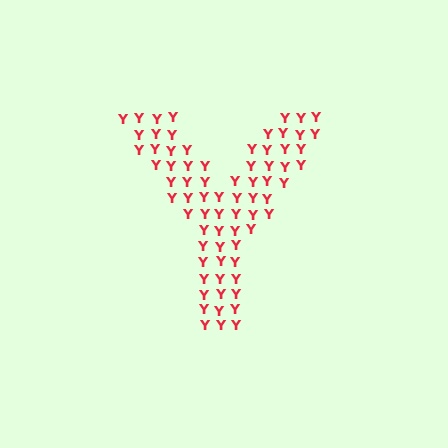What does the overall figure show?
The overall figure shows the letter Y.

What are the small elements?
The small elements are letter Y's.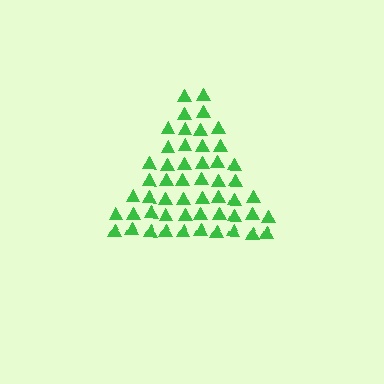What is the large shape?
The large shape is a triangle.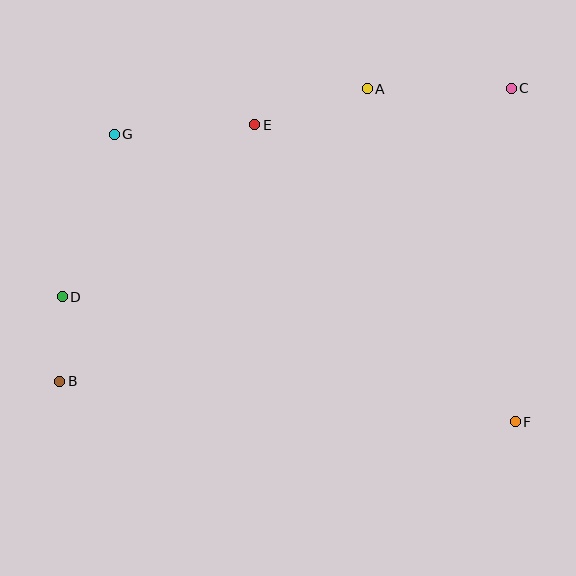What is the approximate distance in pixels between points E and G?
The distance between E and G is approximately 141 pixels.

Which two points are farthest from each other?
Points B and C are farthest from each other.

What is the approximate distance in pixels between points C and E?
The distance between C and E is approximately 259 pixels.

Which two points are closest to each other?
Points B and D are closest to each other.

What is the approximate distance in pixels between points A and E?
The distance between A and E is approximately 118 pixels.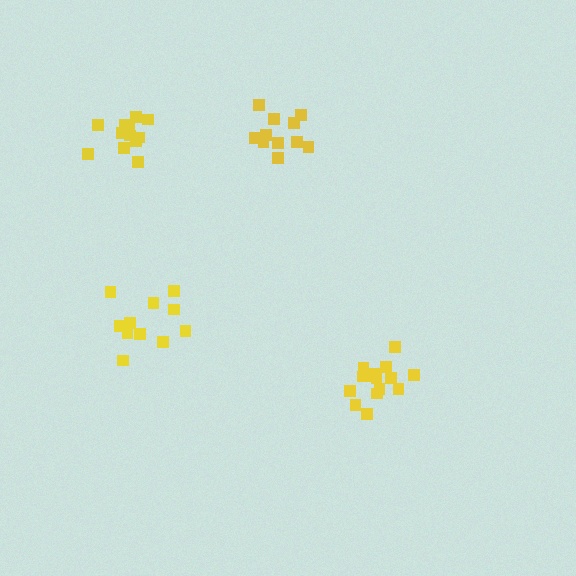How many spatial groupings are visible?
There are 4 spatial groupings.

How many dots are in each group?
Group 1: 15 dots, Group 2: 12 dots, Group 3: 11 dots, Group 4: 11 dots (49 total).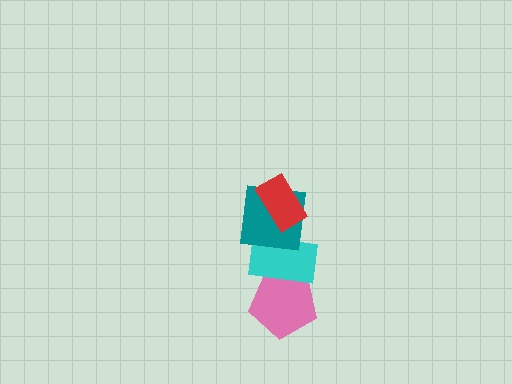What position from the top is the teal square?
The teal square is 2nd from the top.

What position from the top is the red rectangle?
The red rectangle is 1st from the top.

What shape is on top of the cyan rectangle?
The teal square is on top of the cyan rectangle.